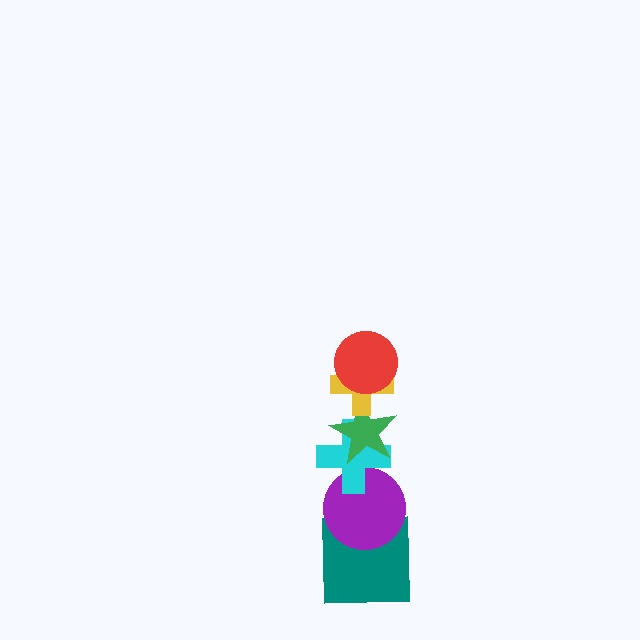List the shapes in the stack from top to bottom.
From top to bottom: the red circle, the yellow cross, the green star, the cyan cross, the purple circle, the teal square.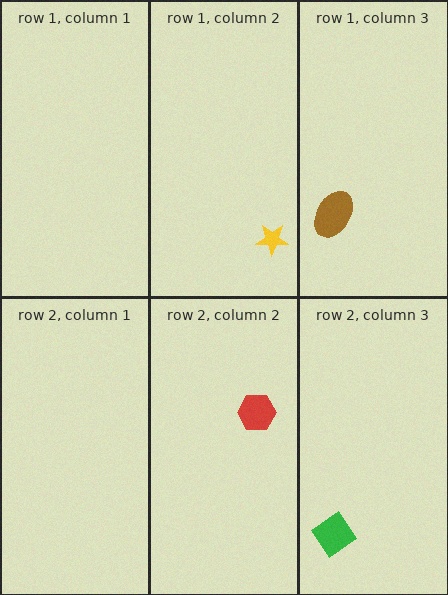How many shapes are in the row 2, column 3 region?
1.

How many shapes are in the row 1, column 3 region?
1.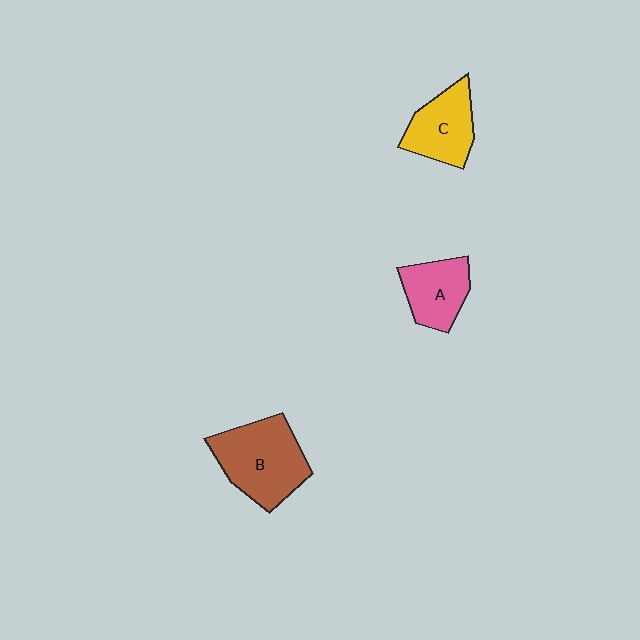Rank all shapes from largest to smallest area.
From largest to smallest: B (brown), C (yellow), A (pink).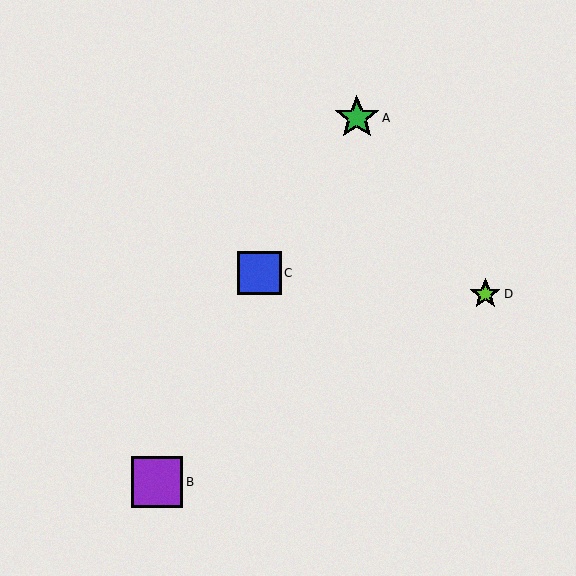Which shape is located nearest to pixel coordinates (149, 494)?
The purple square (labeled B) at (158, 483) is nearest to that location.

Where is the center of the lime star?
The center of the lime star is at (485, 294).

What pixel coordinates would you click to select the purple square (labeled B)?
Click at (158, 483) to select the purple square B.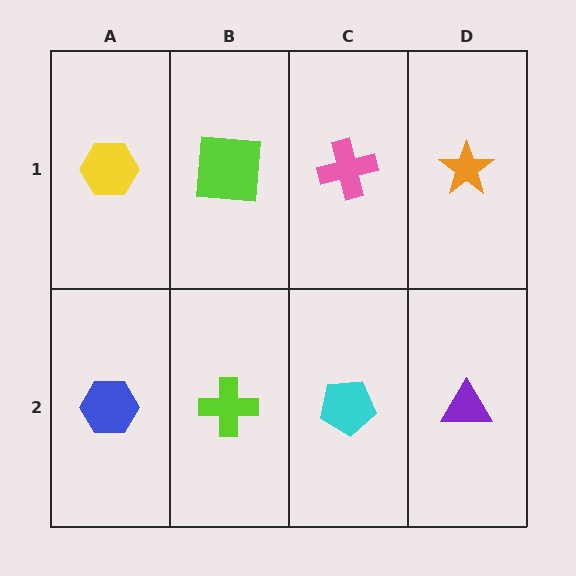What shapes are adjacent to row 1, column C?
A cyan pentagon (row 2, column C), a lime square (row 1, column B), an orange star (row 1, column D).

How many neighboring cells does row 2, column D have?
2.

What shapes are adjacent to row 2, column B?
A lime square (row 1, column B), a blue hexagon (row 2, column A), a cyan pentagon (row 2, column C).